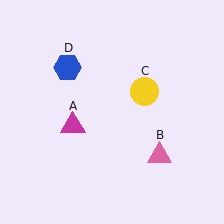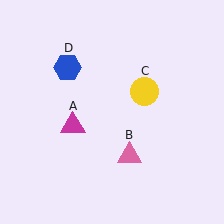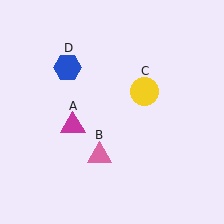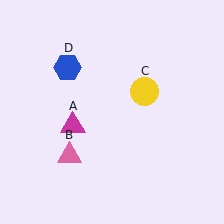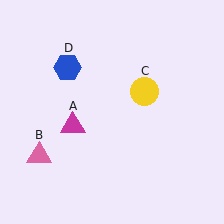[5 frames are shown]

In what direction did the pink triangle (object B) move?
The pink triangle (object B) moved left.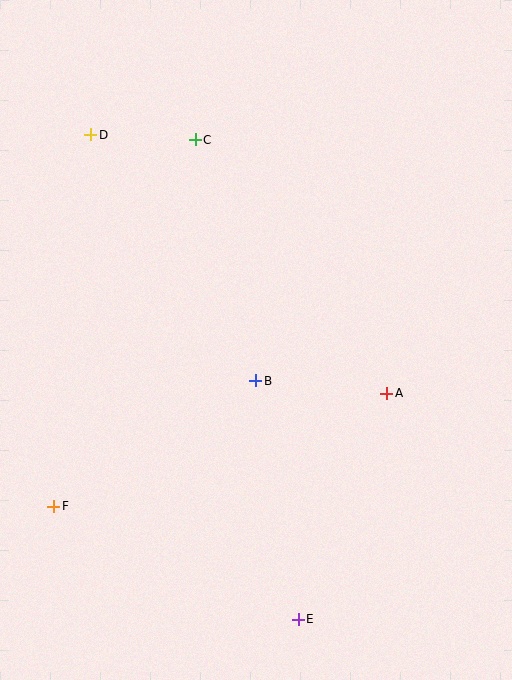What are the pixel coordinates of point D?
Point D is at (91, 135).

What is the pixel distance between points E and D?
The distance between E and D is 527 pixels.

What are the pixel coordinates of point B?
Point B is at (256, 381).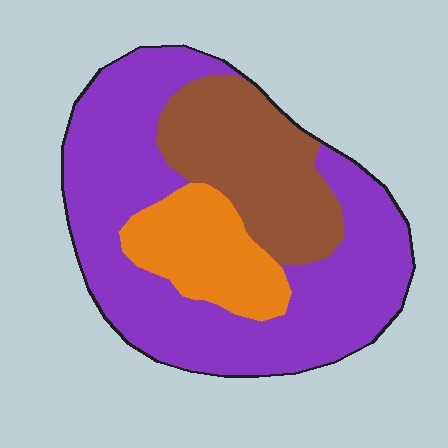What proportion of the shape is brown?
Brown takes up about one quarter (1/4) of the shape.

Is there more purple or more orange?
Purple.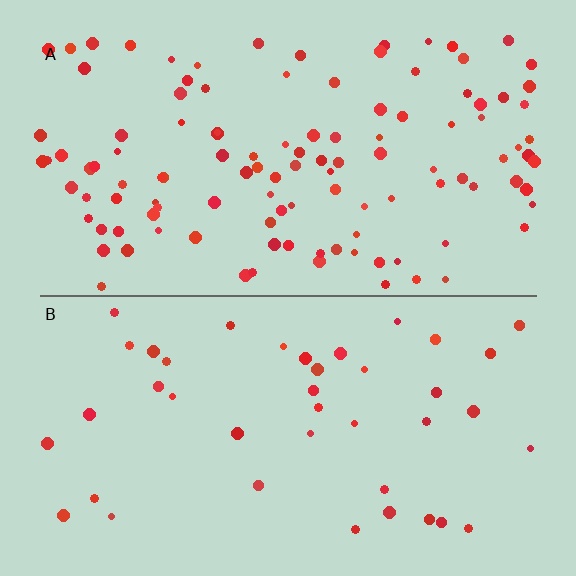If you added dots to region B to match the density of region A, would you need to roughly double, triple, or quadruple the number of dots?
Approximately triple.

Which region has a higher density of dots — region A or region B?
A (the top).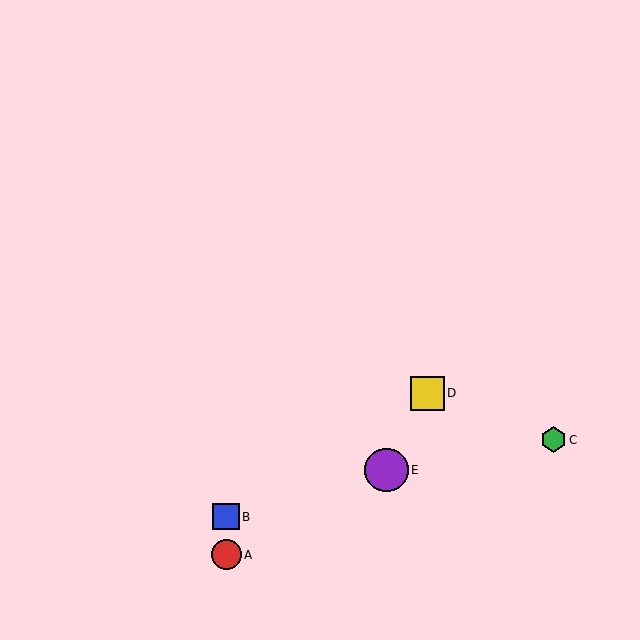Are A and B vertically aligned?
Yes, both are at x≈226.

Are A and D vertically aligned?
No, A is at x≈226 and D is at x≈427.